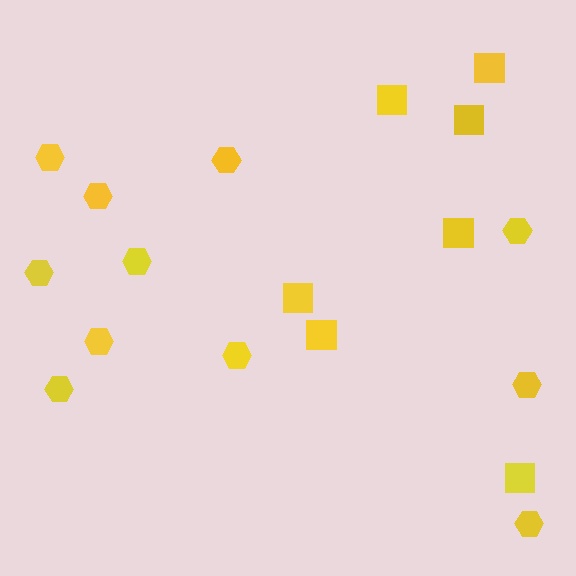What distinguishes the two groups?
There are 2 groups: one group of hexagons (11) and one group of squares (7).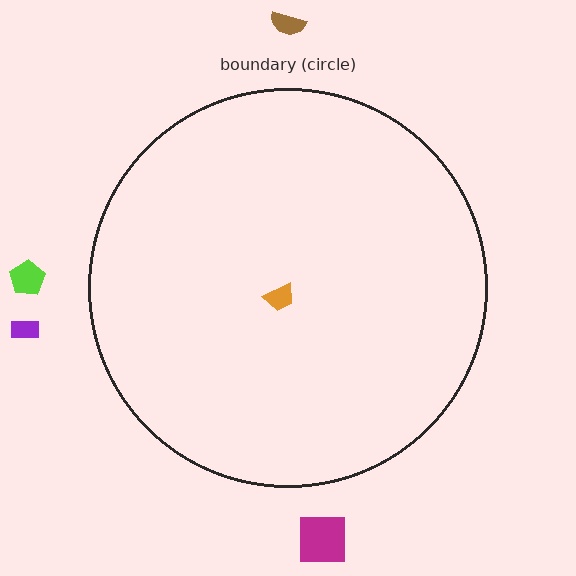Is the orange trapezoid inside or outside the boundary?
Inside.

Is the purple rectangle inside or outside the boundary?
Outside.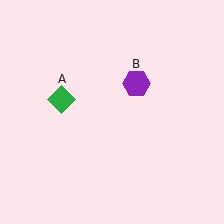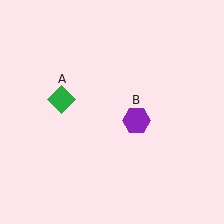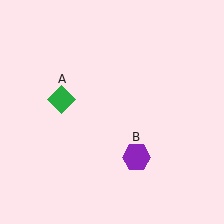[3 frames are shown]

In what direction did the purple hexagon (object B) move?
The purple hexagon (object B) moved down.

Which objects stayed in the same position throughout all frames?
Green diamond (object A) remained stationary.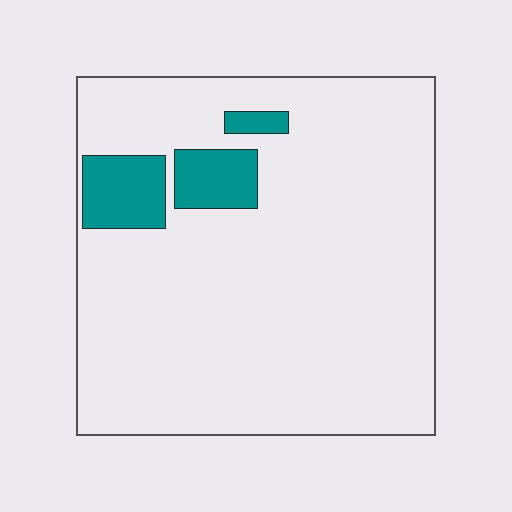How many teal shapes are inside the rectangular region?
3.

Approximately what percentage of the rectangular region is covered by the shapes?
Approximately 10%.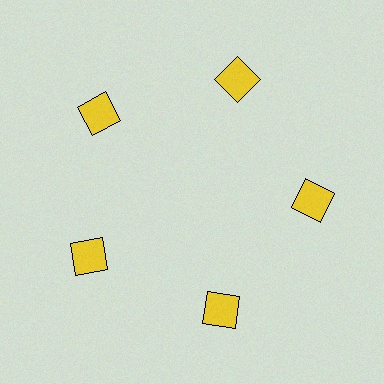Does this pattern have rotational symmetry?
Yes, this pattern has 5-fold rotational symmetry. It looks the same after rotating 72 degrees around the center.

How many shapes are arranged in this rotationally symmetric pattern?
There are 5 shapes, arranged in 5 groups of 1.